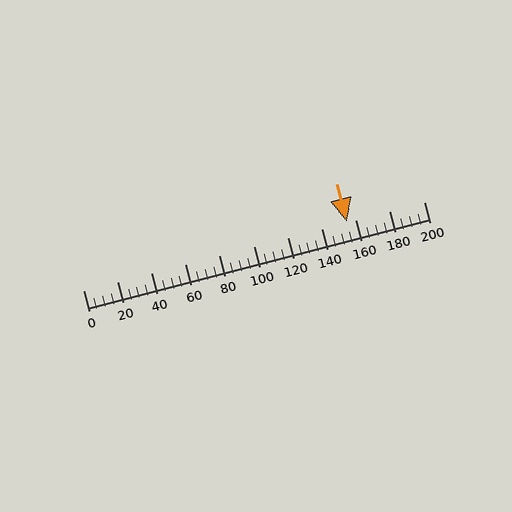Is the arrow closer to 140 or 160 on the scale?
The arrow is closer to 160.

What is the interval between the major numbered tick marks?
The major tick marks are spaced 20 units apart.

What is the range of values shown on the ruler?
The ruler shows values from 0 to 200.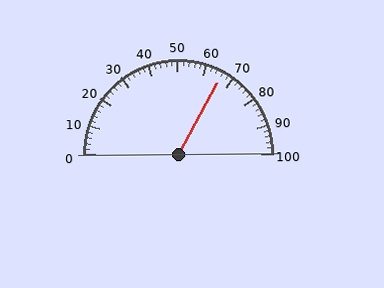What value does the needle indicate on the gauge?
The needle indicates approximately 66.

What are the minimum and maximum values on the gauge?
The gauge ranges from 0 to 100.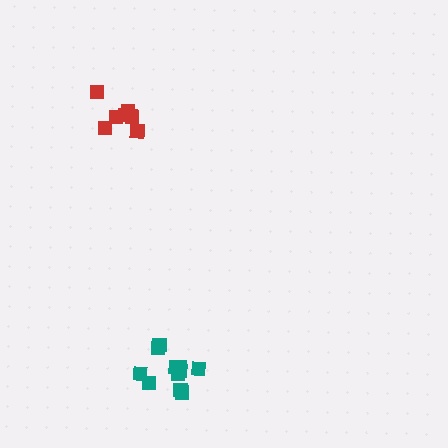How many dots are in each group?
Group 1: 7 dots, Group 2: 11 dots (18 total).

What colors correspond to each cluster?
The clusters are colored: red, teal.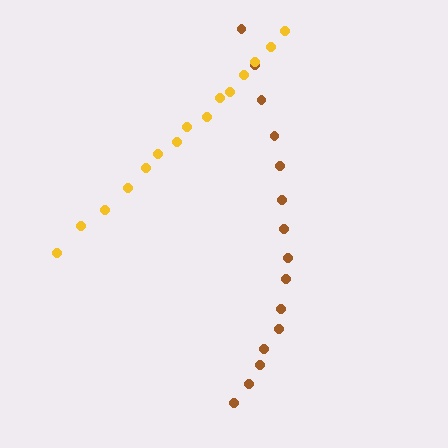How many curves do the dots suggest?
There are 2 distinct paths.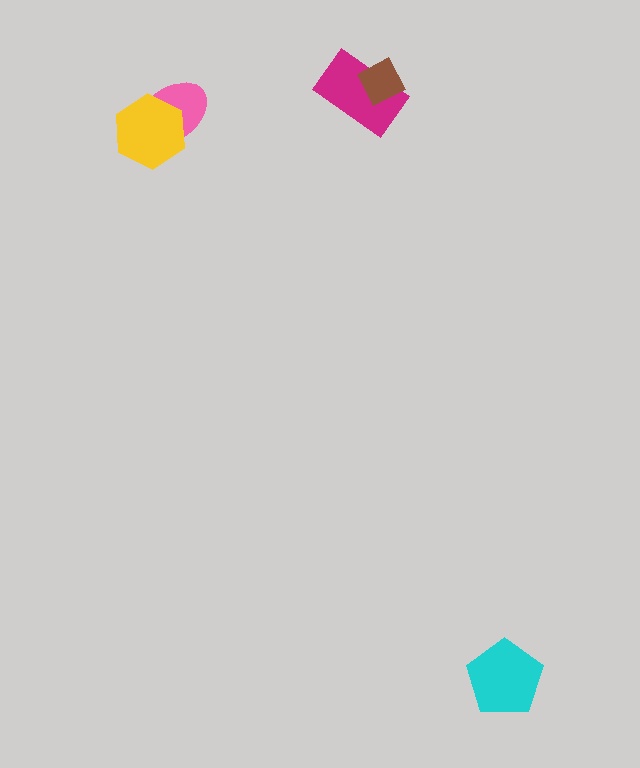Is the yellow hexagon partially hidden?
No, no other shape covers it.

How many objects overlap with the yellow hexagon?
1 object overlaps with the yellow hexagon.